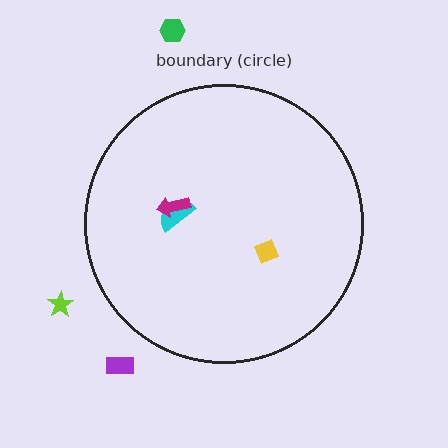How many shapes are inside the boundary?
3 inside, 3 outside.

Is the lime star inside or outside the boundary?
Outside.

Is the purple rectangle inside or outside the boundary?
Outside.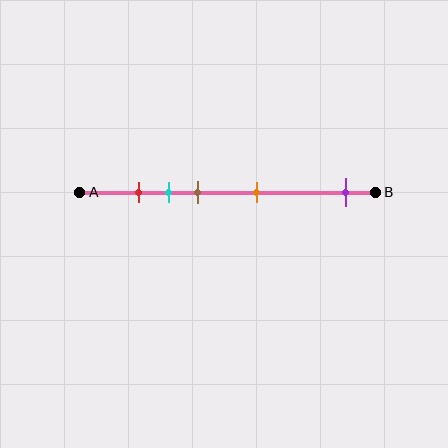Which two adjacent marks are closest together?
The red and cyan marks are the closest adjacent pair.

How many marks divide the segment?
There are 5 marks dividing the segment.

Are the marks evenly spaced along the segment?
No, the marks are not evenly spaced.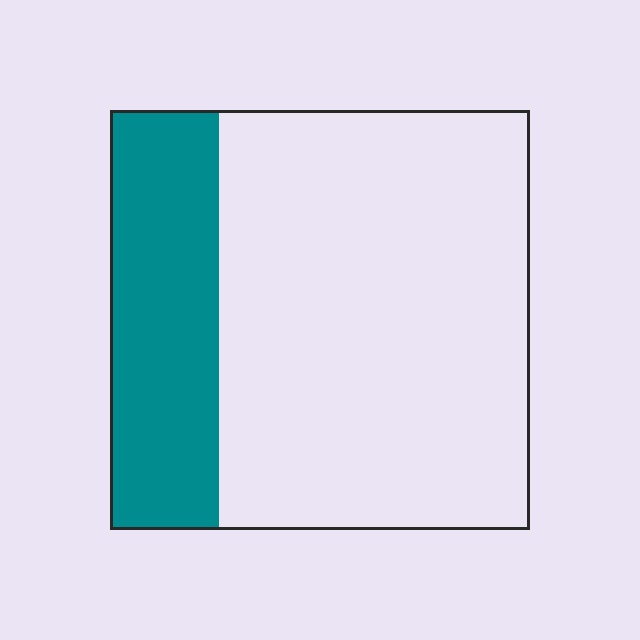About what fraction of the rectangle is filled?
About one quarter (1/4).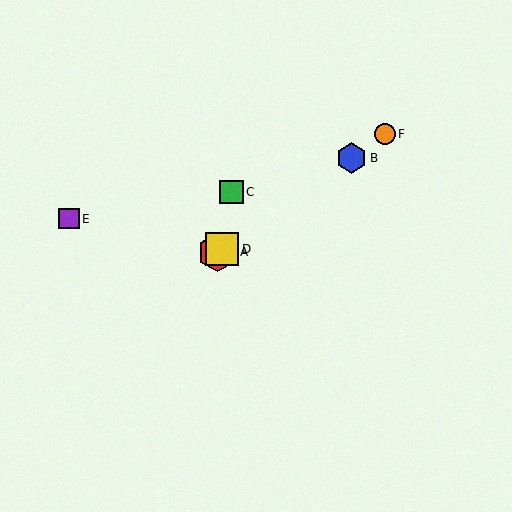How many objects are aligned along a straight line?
4 objects (A, B, D, F) are aligned along a straight line.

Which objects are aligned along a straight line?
Objects A, B, D, F are aligned along a straight line.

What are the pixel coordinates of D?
Object D is at (222, 249).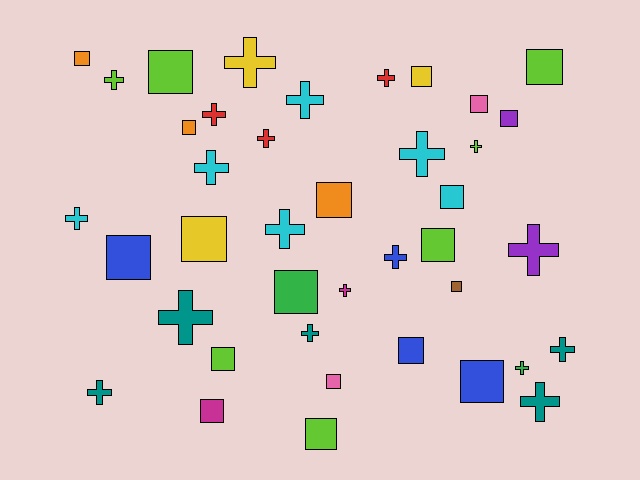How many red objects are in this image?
There are 3 red objects.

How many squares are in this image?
There are 20 squares.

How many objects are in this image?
There are 40 objects.